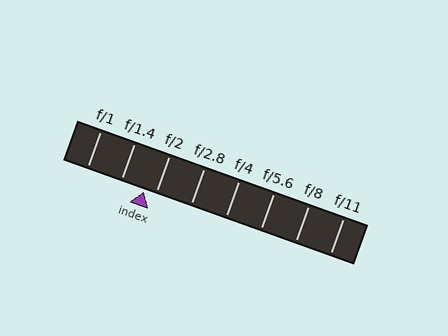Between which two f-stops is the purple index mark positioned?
The index mark is between f/1.4 and f/2.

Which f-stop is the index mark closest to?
The index mark is closest to f/2.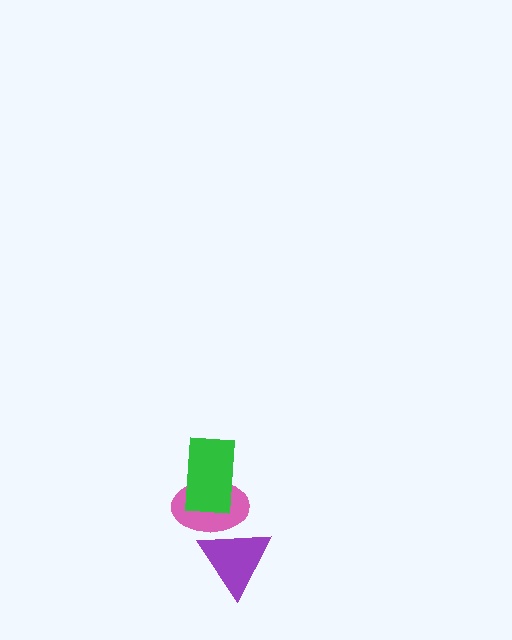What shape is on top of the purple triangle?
The pink ellipse is on top of the purple triangle.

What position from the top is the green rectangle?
The green rectangle is 1st from the top.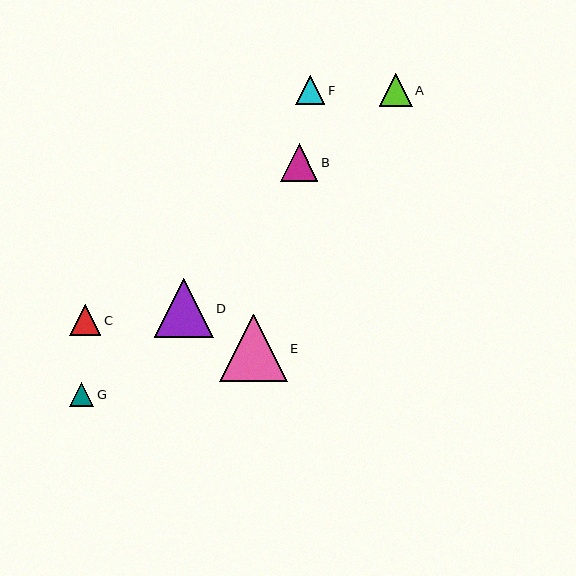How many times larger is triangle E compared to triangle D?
Triangle E is approximately 1.1 times the size of triangle D.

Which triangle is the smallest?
Triangle G is the smallest with a size of approximately 24 pixels.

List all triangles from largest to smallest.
From largest to smallest: E, D, B, A, C, F, G.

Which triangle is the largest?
Triangle E is the largest with a size of approximately 68 pixels.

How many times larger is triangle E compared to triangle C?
Triangle E is approximately 2.2 times the size of triangle C.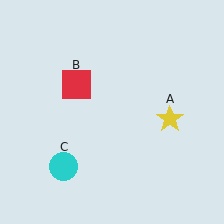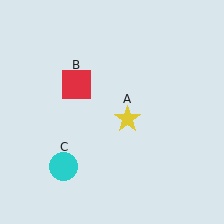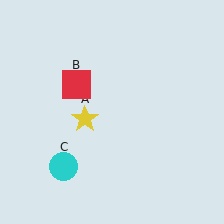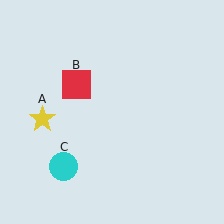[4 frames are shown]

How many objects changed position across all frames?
1 object changed position: yellow star (object A).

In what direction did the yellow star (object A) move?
The yellow star (object A) moved left.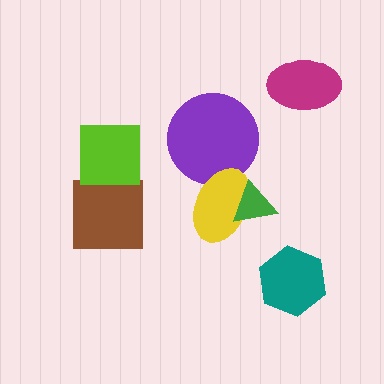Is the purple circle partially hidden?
Yes, it is partially covered by another shape.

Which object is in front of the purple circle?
The yellow ellipse is in front of the purple circle.